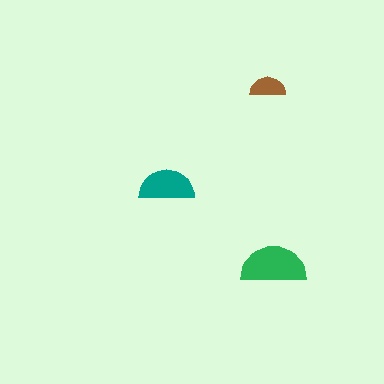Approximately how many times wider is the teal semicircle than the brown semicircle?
About 1.5 times wider.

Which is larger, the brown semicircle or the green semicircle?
The green one.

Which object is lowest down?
The green semicircle is bottommost.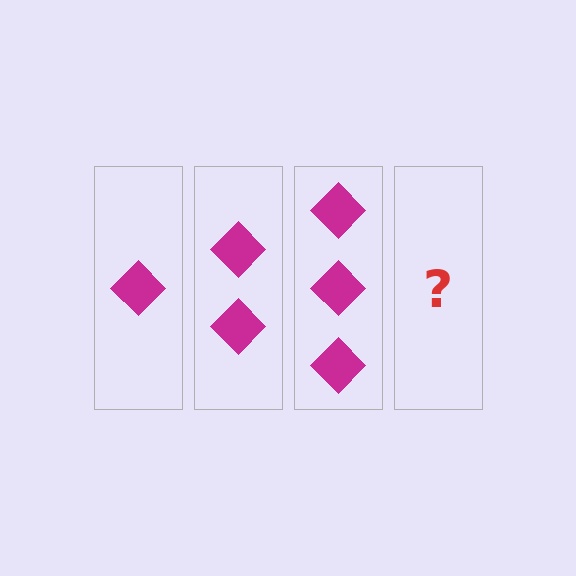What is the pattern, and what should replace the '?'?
The pattern is that each step adds one more diamond. The '?' should be 4 diamonds.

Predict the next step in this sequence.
The next step is 4 diamonds.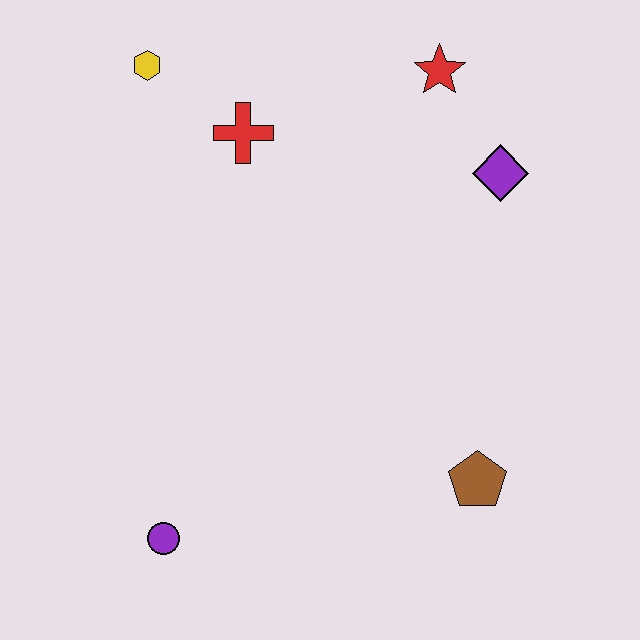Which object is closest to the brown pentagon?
The purple diamond is closest to the brown pentagon.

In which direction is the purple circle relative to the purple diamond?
The purple circle is below the purple diamond.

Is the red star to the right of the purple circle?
Yes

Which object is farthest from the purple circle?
The red star is farthest from the purple circle.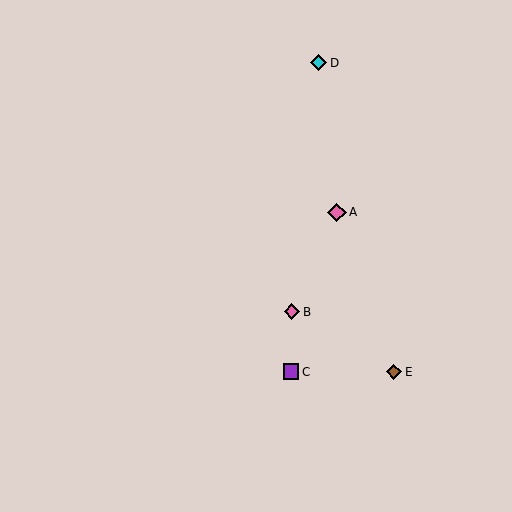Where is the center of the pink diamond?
The center of the pink diamond is at (337, 212).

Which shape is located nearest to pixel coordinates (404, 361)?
The brown diamond (labeled E) at (394, 372) is nearest to that location.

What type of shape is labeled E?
Shape E is a brown diamond.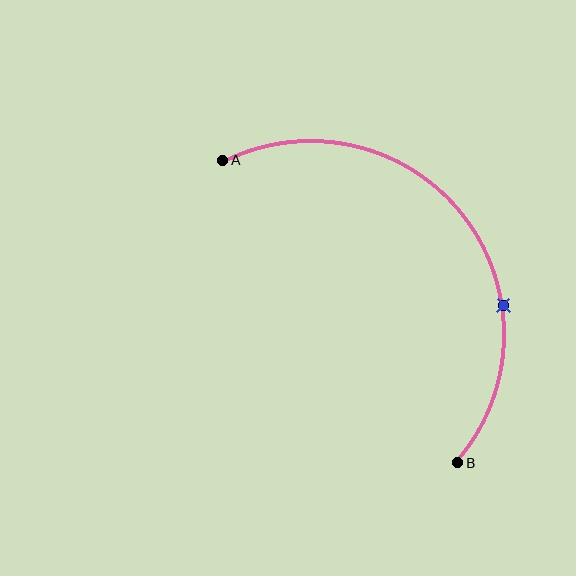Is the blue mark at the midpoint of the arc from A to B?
No. The blue mark lies on the arc but is closer to endpoint B. The arc midpoint would be at the point on the curve equidistant along the arc from both A and B.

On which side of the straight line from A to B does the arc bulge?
The arc bulges above and to the right of the straight line connecting A and B.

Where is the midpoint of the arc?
The arc midpoint is the point on the curve farthest from the straight line joining A and B. It sits above and to the right of that line.